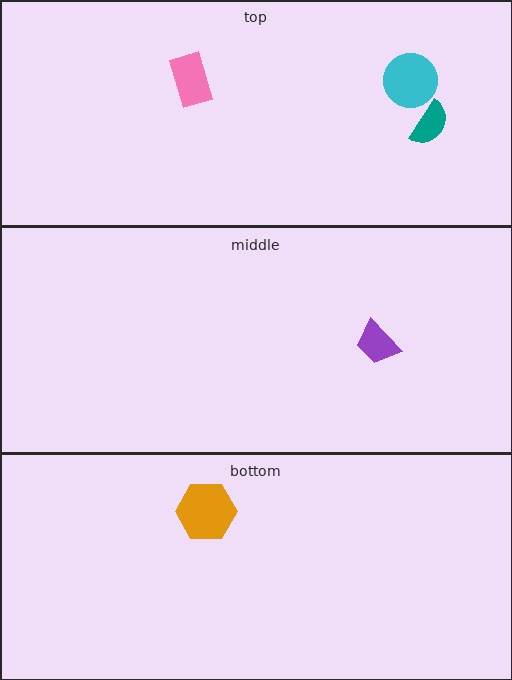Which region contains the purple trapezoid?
The middle region.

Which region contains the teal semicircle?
The top region.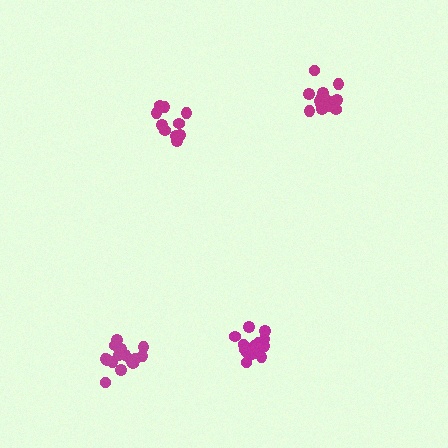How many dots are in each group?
Group 1: 11 dots, Group 2: 15 dots, Group 3: 16 dots, Group 4: 14 dots (56 total).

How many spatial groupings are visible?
There are 4 spatial groupings.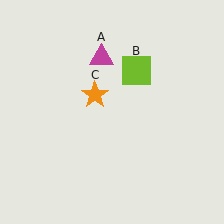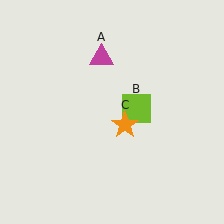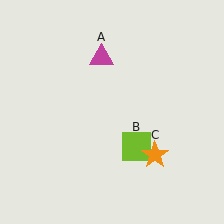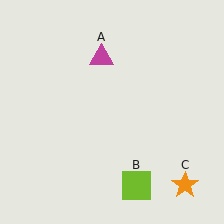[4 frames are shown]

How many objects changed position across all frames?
2 objects changed position: lime square (object B), orange star (object C).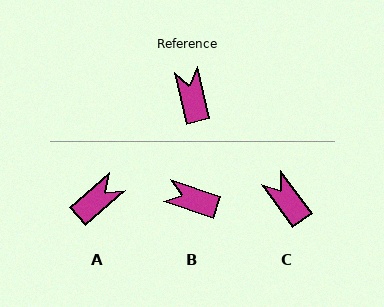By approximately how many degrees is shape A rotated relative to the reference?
Approximately 62 degrees clockwise.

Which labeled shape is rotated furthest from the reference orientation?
A, about 62 degrees away.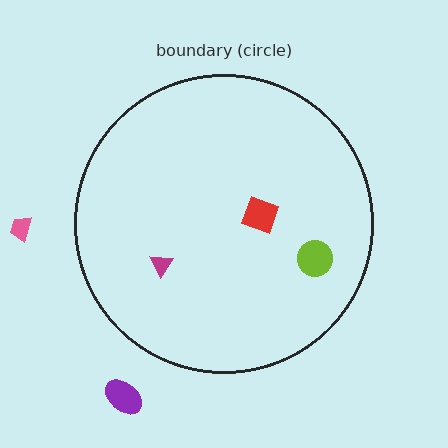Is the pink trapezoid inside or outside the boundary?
Outside.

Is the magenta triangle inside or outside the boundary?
Inside.